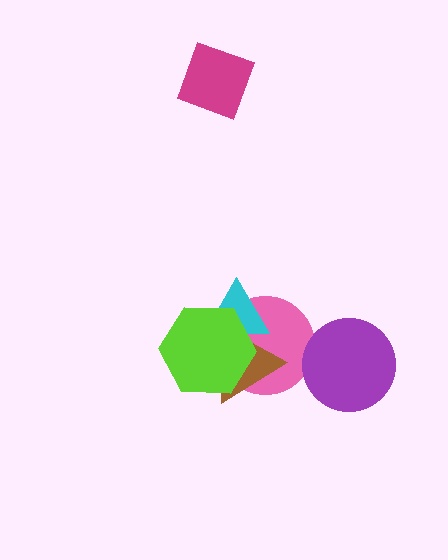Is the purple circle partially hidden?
No, no other shape covers it.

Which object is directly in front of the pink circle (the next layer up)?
The brown triangle is directly in front of the pink circle.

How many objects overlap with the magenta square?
0 objects overlap with the magenta square.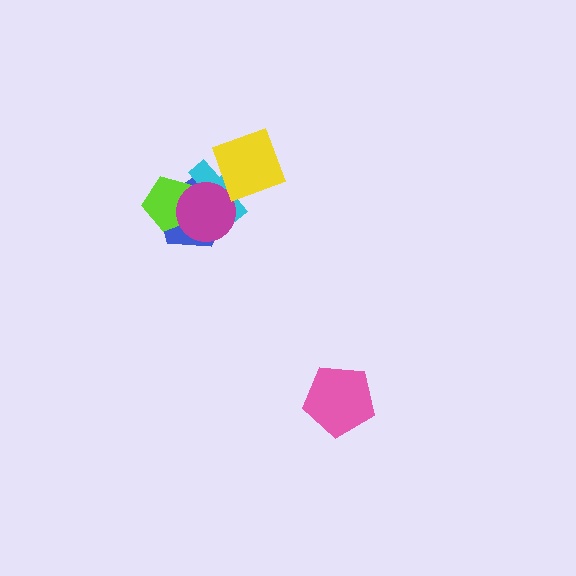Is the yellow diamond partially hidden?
No, no other shape covers it.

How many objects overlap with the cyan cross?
4 objects overlap with the cyan cross.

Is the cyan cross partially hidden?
Yes, it is partially covered by another shape.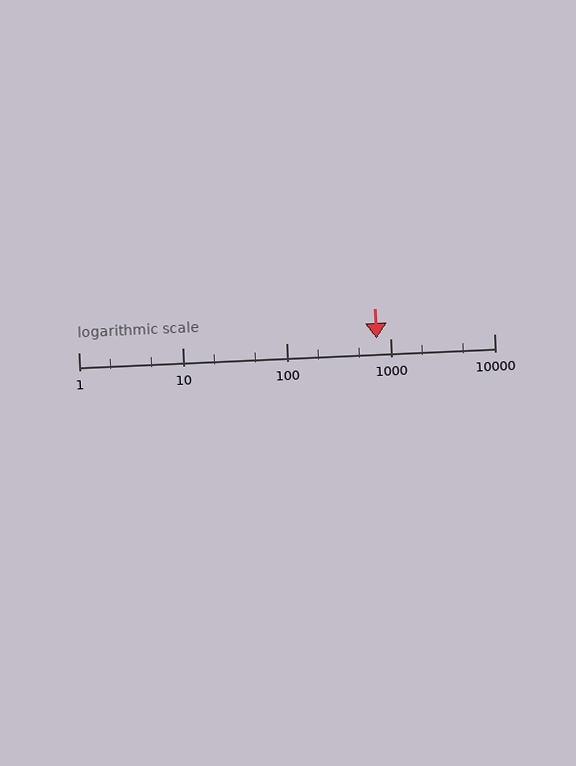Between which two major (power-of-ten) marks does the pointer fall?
The pointer is between 100 and 1000.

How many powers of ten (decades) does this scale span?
The scale spans 4 decades, from 1 to 10000.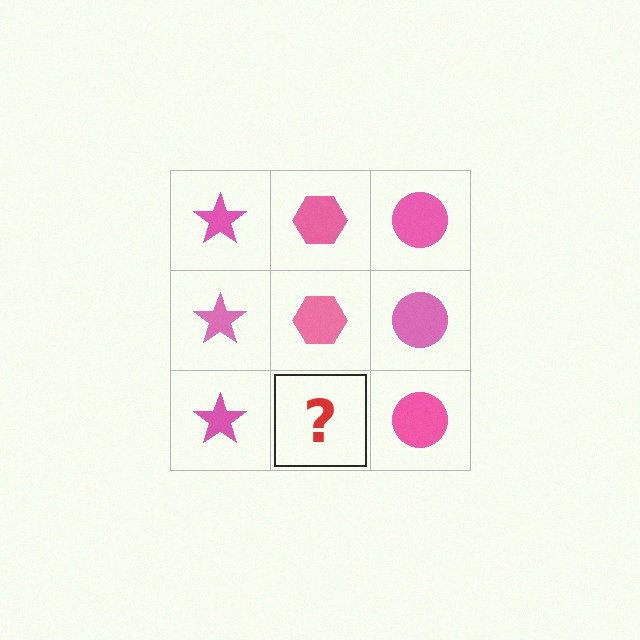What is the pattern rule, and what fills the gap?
The rule is that each column has a consistent shape. The gap should be filled with a pink hexagon.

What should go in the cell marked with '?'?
The missing cell should contain a pink hexagon.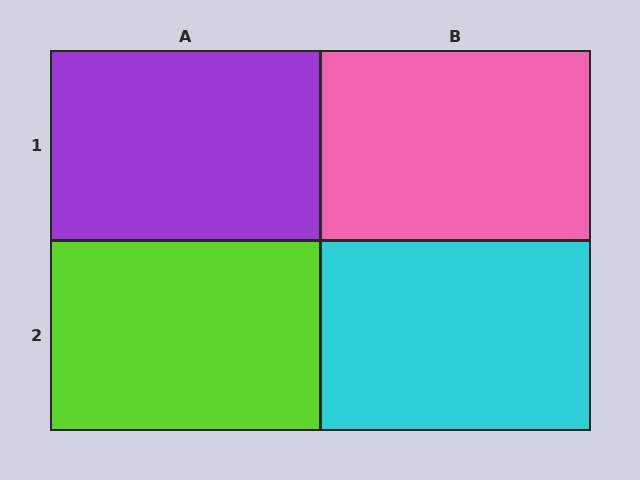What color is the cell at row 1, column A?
Purple.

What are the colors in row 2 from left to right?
Lime, cyan.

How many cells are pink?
1 cell is pink.